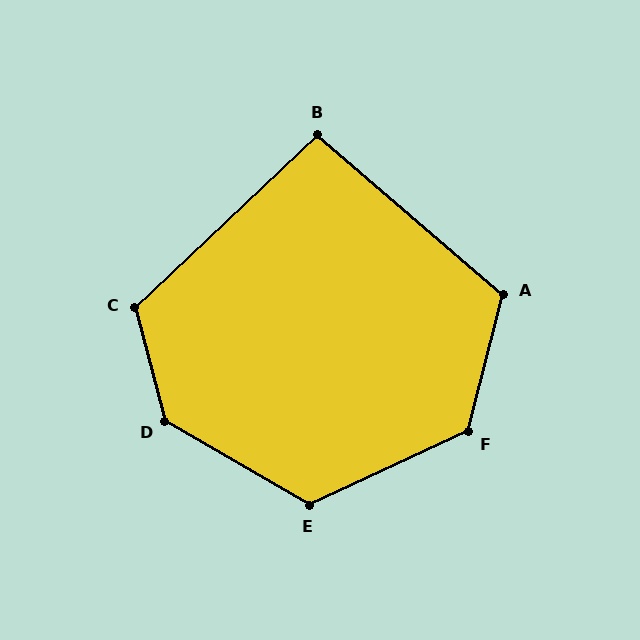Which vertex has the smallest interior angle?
B, at approximately 96 degrees.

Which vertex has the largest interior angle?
D, at approximately 135 degrees.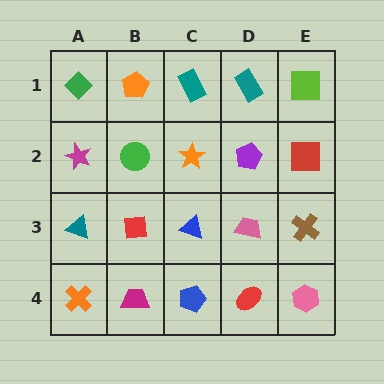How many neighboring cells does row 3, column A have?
3.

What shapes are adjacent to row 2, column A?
A green diamond (row 1, column A), a teal triangle (row 3, column A), a green circle (row 2, column B).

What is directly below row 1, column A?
A magenta star.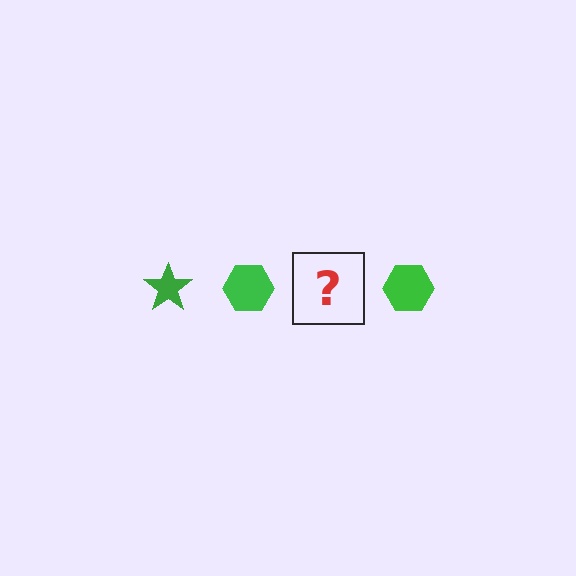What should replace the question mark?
The question mark should be replaced with a green star.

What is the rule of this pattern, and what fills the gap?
The rule is that the pattern cycles through star, hexagon shapes in green. The gap should be filled with a green star.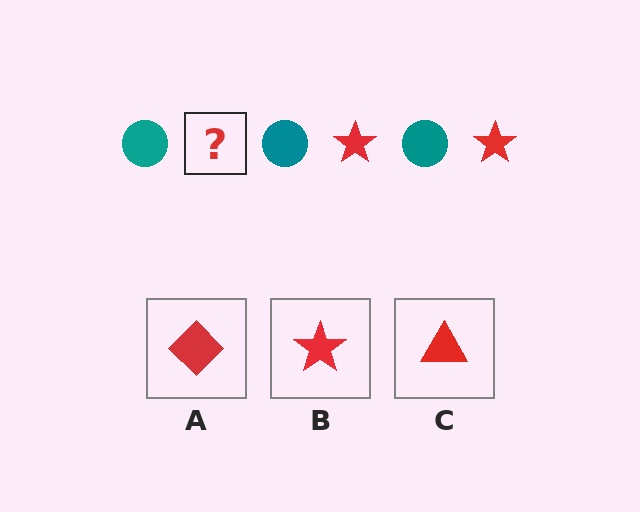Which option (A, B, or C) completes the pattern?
B.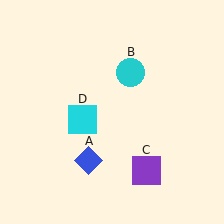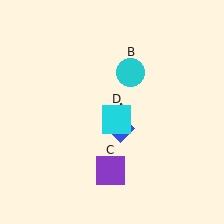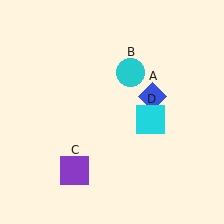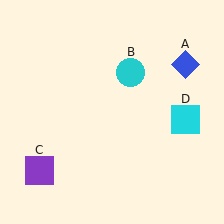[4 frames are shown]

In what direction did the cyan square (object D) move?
The cyan square (object D) moved right.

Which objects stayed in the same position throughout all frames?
Cyan circle (object B) remained stationary.